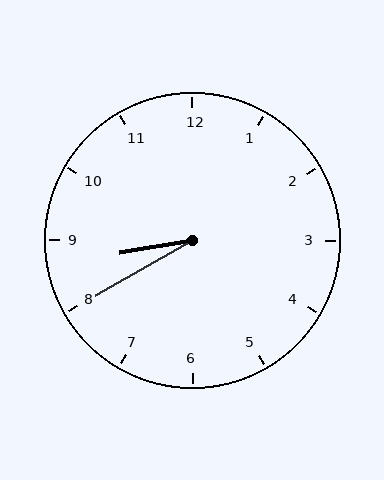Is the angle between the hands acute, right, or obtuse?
It is acute.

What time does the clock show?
8:40.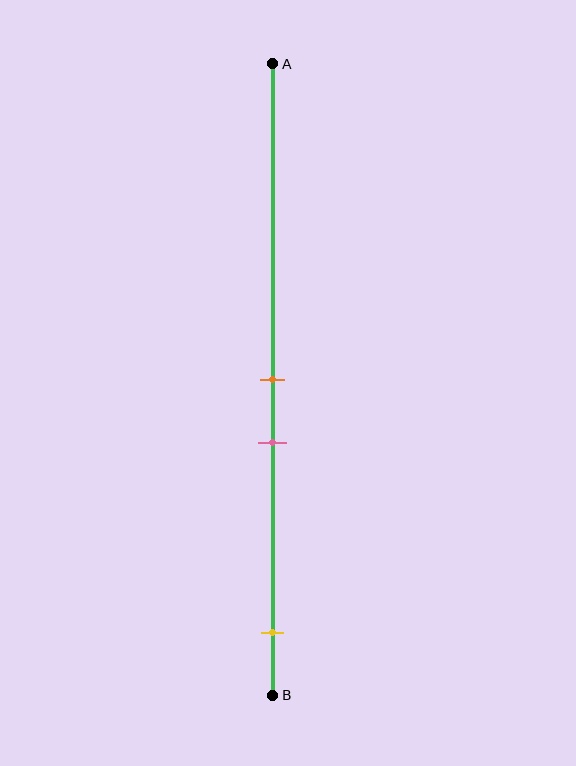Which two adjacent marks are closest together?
The orange and pink marks are the closest adjacent pair.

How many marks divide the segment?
There are 3 marks dividing the segment.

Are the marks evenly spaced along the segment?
No, the marks are not evenly spaced.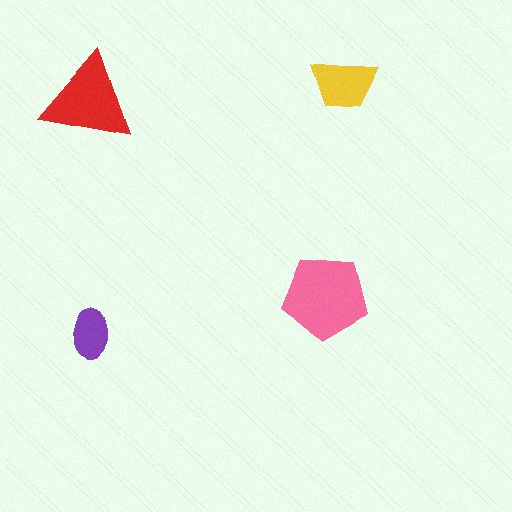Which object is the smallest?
The purple ellipse.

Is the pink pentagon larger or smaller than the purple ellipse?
Larger.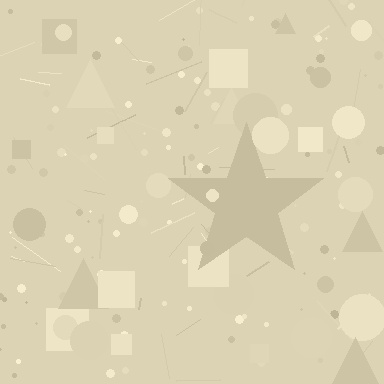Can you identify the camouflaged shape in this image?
The camouflaged shape is a star.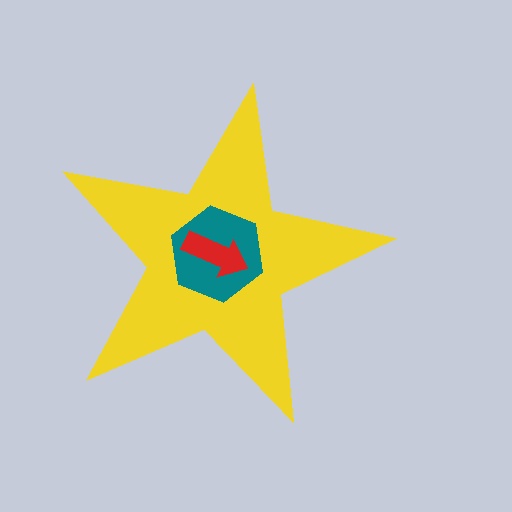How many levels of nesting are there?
3.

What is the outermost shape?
The yellow star.